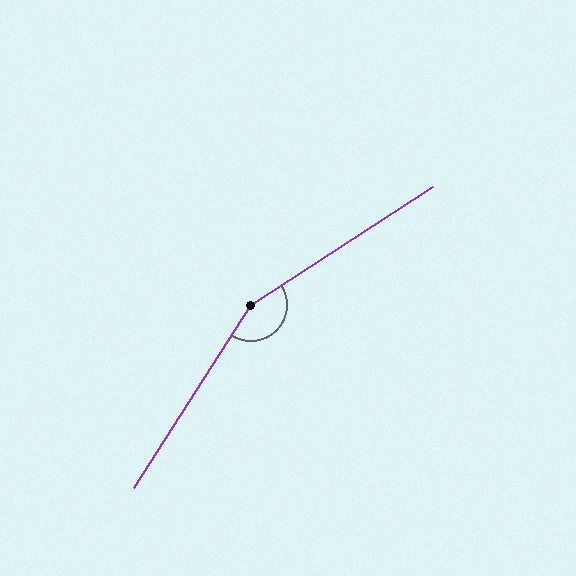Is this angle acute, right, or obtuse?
It is obtuse.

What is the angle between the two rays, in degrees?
Approximately 156 degrees.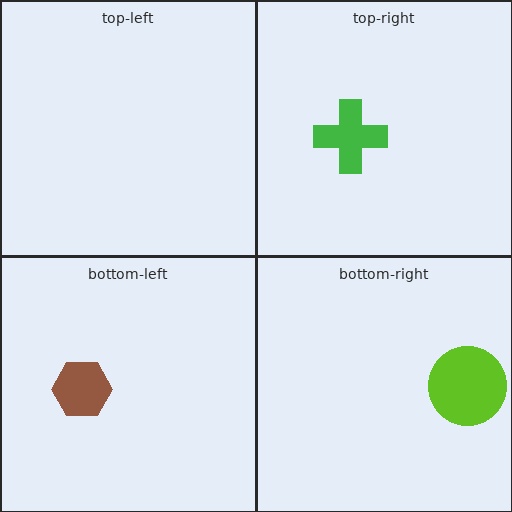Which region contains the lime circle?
The bottom-right region.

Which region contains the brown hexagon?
The bottom-left region.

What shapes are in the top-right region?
The green cross.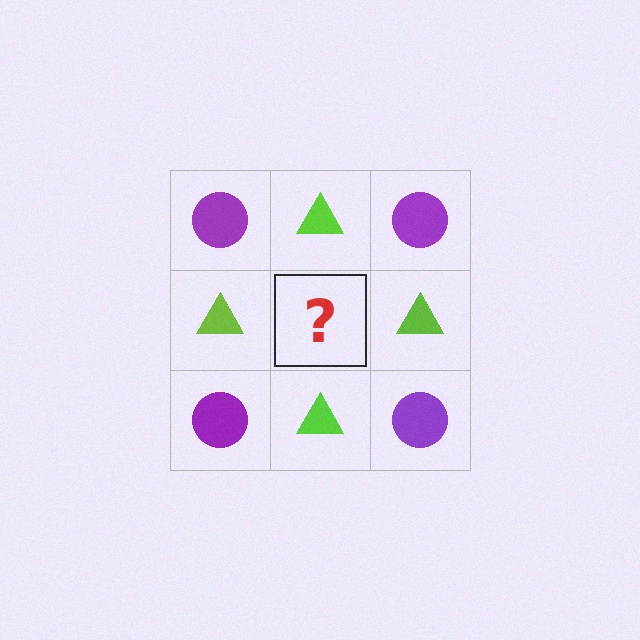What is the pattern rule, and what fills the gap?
The rule is that it alternates purple circle and lime triangle in a checkerboard pattern. The gap should be filled with a purple circle.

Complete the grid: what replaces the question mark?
The question mark should be replaced with a purple circle.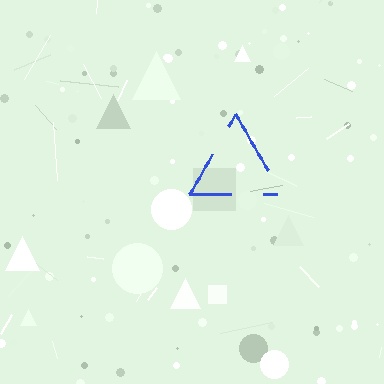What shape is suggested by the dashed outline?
The dashed outline suggests a triangle.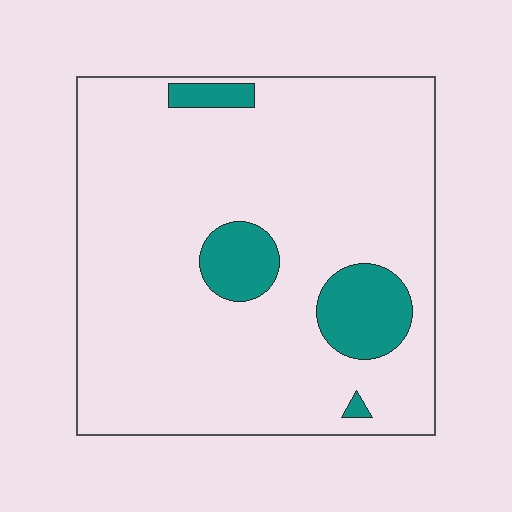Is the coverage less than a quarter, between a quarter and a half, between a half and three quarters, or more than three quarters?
Less than a quarter.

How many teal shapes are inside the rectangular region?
4.